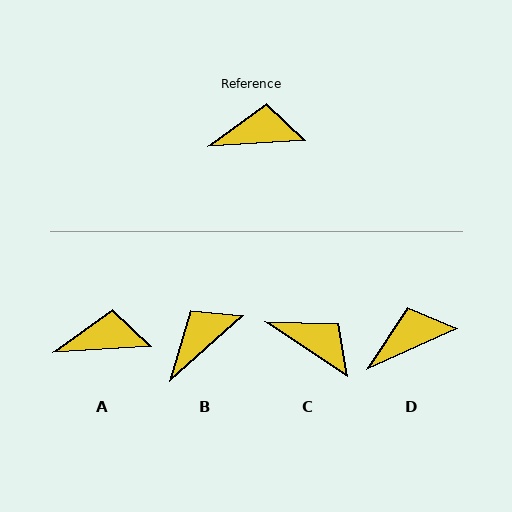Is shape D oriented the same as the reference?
No, it is off by about 21 degrees.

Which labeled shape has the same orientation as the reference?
A.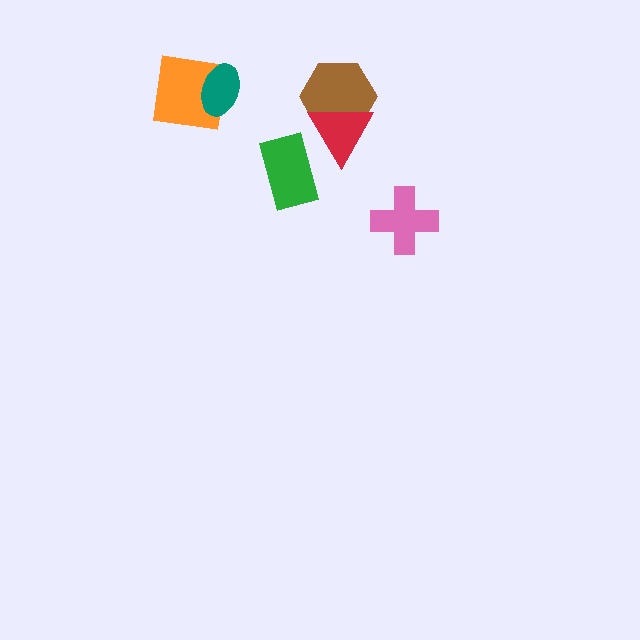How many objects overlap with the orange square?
1 object overlaps with the orange square.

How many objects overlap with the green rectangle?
1 object overlaps with the green rectangle.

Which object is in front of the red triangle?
The green rectangle is in front of the red triangle.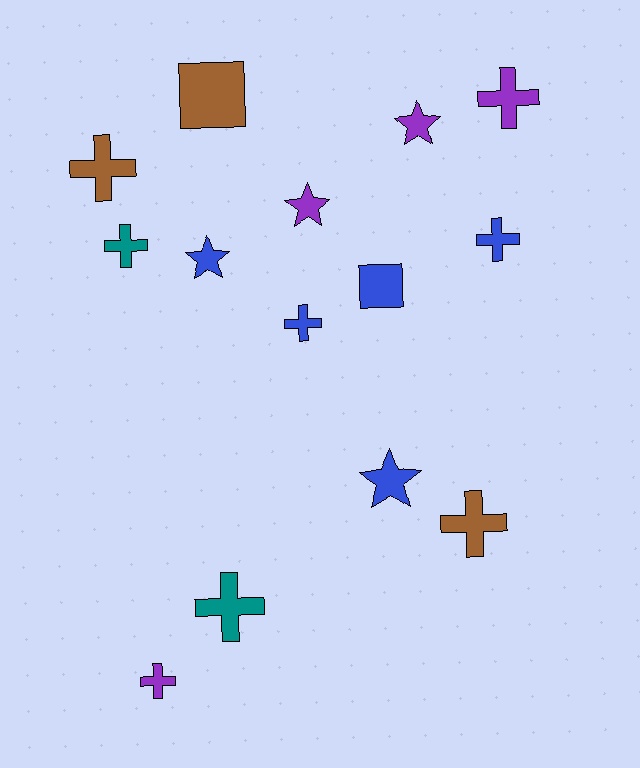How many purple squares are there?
There are no purple squares.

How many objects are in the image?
There are 14 objects.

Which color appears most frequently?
Blue, with 5 objects.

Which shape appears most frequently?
Cross, with 8 objects.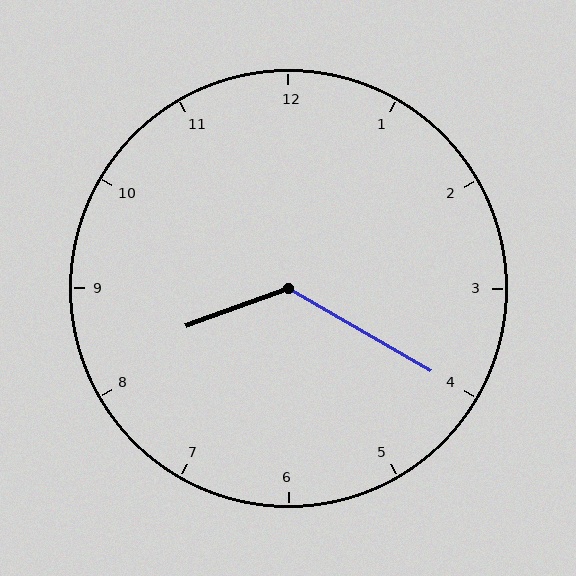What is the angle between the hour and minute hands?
Approximately 130 degrees.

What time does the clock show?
8:20.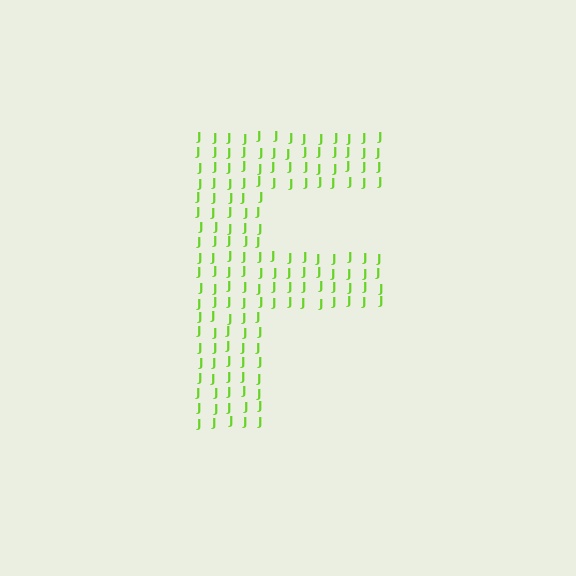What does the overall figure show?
The overall figure shows the letter F.